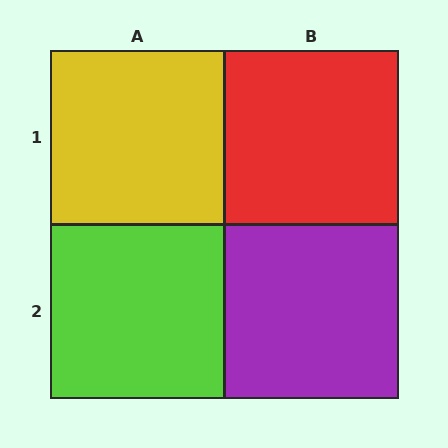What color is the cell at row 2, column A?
Lime.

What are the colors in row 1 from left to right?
Yellow, red.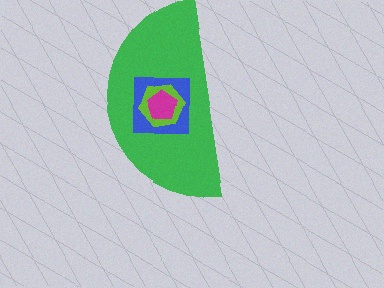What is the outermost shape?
The green semicircle.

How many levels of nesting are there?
4.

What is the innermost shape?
The magenta pentagon.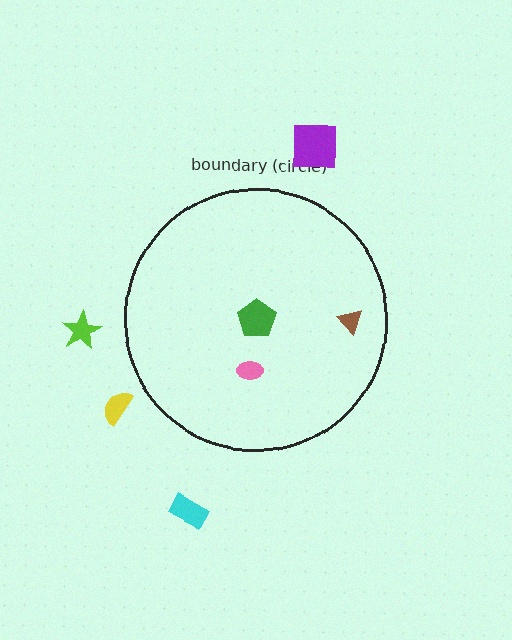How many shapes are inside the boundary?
3 inside, 4 outside.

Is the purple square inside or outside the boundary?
Outside.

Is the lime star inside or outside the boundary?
Outside.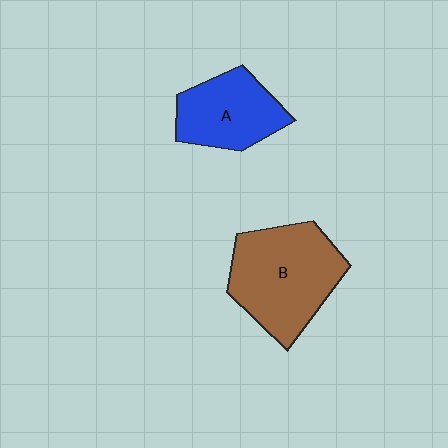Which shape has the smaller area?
Shape A (blue).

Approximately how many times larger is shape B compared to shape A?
Approximately 1.5 times.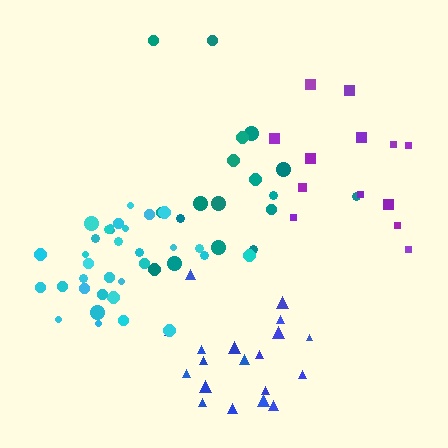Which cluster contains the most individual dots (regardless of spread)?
Cyan (33).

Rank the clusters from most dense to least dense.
cyan, blue, teal, purple.